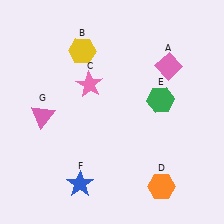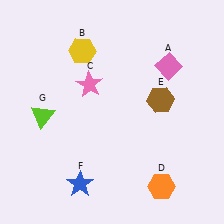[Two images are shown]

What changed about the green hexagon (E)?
In Image 1, E is green. In Image 2, it changed to brown.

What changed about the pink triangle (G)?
In Image 1, G is pink. In Image 2, it changed to lime.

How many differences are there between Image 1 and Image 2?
There are 2 differences between the two images.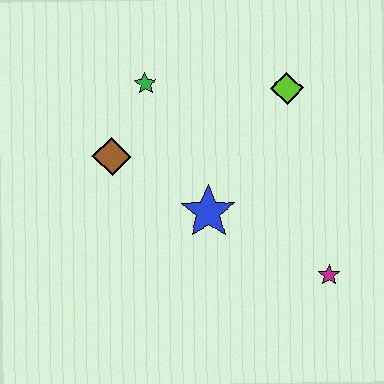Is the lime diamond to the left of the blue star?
No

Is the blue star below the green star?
Yes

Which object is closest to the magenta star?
The blue star is closest to the magenta star.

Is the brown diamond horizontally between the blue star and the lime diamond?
No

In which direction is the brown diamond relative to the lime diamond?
The brown diamond is to the left of the lime diamond.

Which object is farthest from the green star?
The magenta star is farthest from the green star.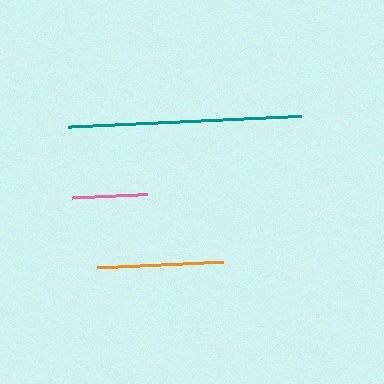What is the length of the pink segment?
The pink segment is approximately 75 pixels long.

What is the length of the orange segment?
The orange segment is approximately 126 pixels long.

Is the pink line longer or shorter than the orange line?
The orange line is longer than the pink line.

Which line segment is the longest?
The teal line is the longest at approximately 234 pixels.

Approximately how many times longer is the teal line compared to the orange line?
The teal line is approximately 1.9 times the length of the orange line.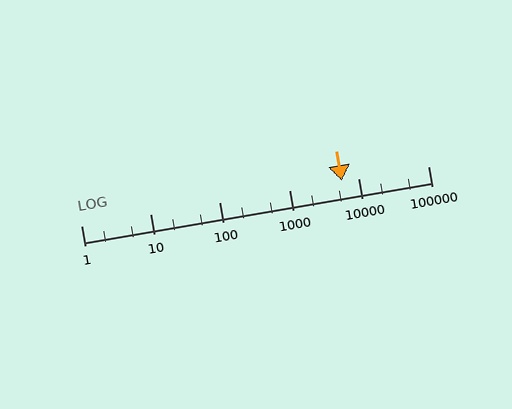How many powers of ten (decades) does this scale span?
The scale spans 5 decades, from 1 to 100000.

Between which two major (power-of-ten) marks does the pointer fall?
The pointer is between 1000 and 10000.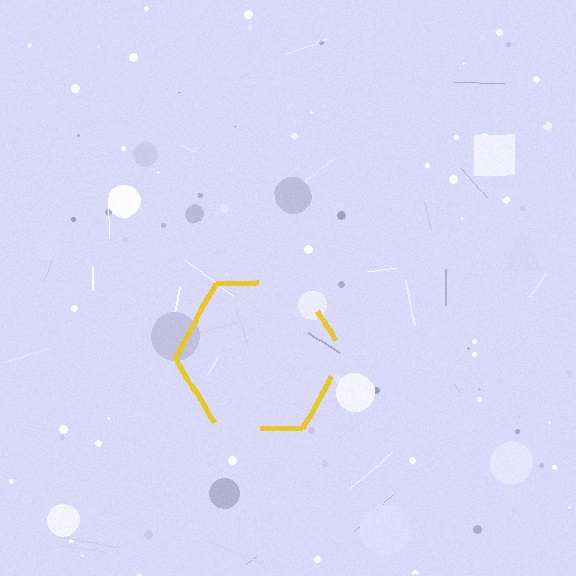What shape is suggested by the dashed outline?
The dashed outline suggests a hexagon.